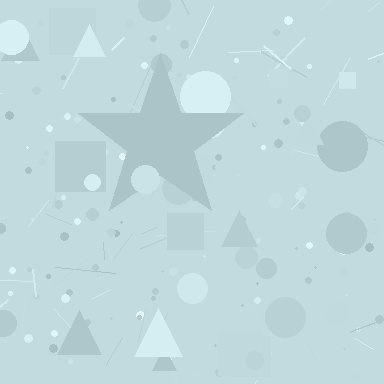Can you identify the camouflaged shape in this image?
The camouflaged shape is a star.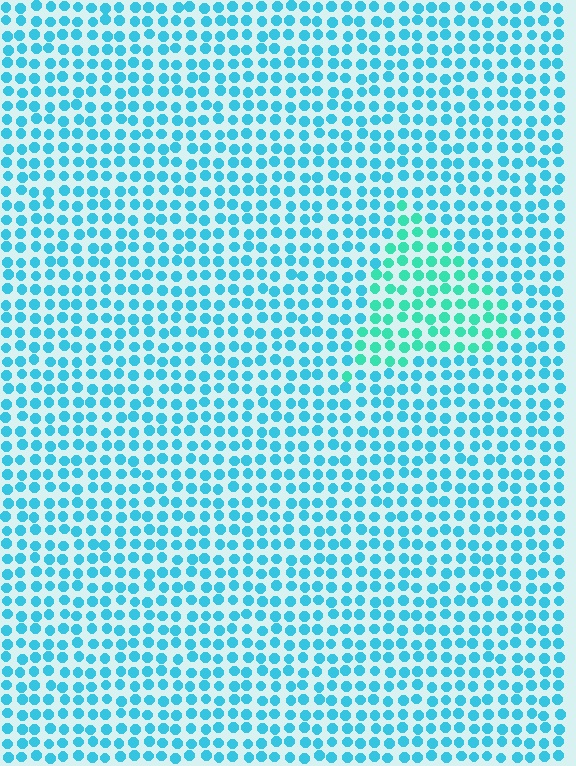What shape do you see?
I see a triangle.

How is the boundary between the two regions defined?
The boundary is defined purely by a slight shift in hue (about 28 degrees). Spacing, size, and orientation are identical on both sides.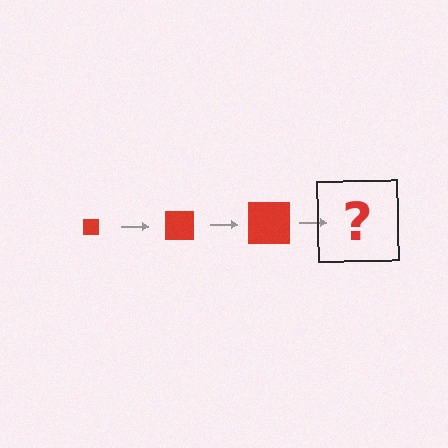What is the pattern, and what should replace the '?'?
The pattern is that the square gets progressively larger each step. The '?' should be a red square, larger than the previous one.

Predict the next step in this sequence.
The next step is a red square, larger than the previous one.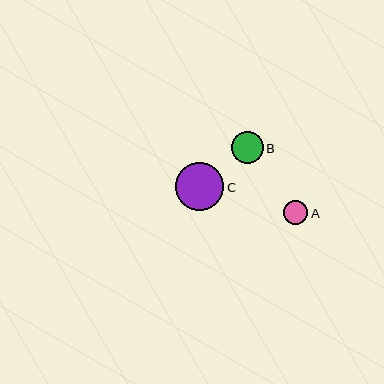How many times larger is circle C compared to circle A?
Circle C is approximately 2.0 times the size of circle A.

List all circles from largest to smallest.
From largest to smallest: C, B, A.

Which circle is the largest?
Circle C is the largest with a size of approximately 48 pixels.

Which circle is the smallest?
Circle A is the smallest with a size of approximately 24 pixels.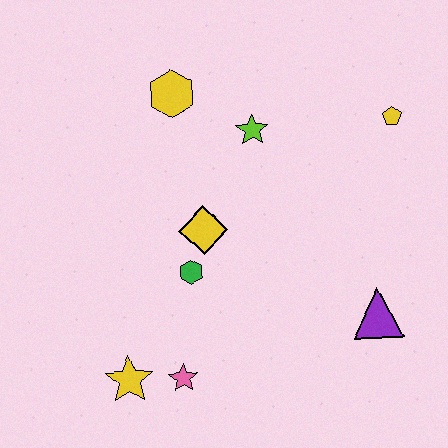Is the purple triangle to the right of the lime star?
Yes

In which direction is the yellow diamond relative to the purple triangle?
The yellow diamond is to the left of the purple triangle.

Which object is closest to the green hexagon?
The yellow diamond is closest to the green hexagon.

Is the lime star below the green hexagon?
No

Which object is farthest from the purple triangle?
The yellow hexagon is farthest from the purple triangle.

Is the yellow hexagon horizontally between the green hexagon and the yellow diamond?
No